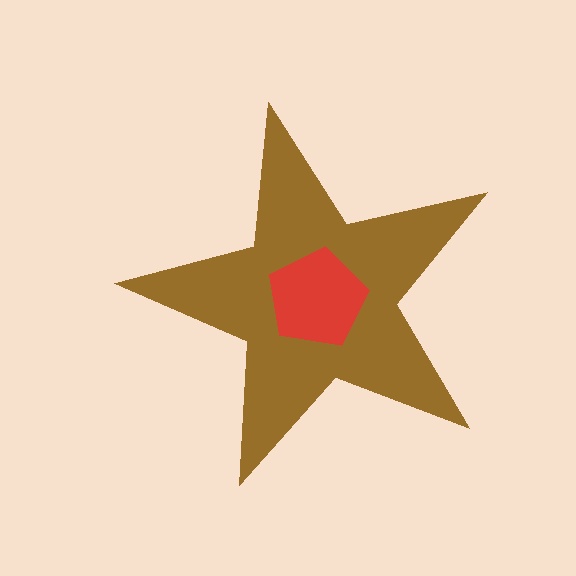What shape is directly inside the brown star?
The red pentagon.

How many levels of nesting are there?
2.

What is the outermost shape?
The brown star.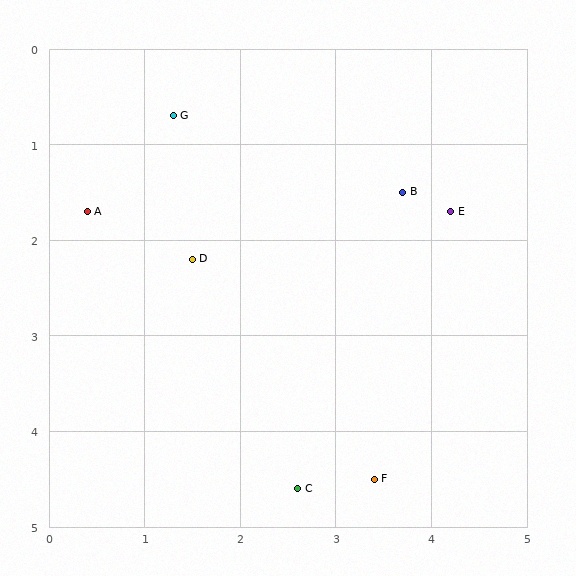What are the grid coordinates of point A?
Point A is at approximately (0.4, 1.7).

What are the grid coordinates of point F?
Point F is at approximately (3.4, 4.5).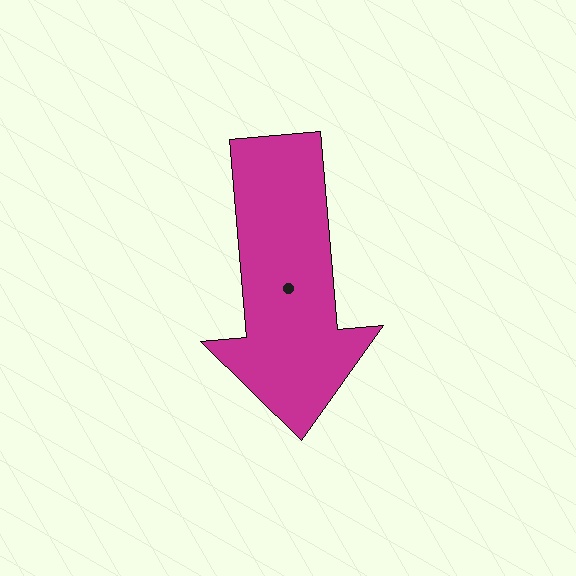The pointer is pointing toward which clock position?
Roughly 6 o'clock.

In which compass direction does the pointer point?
South.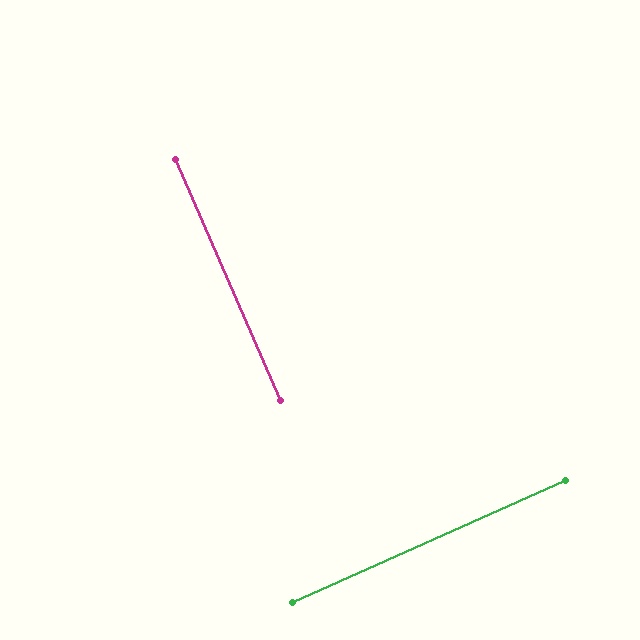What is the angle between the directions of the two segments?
Approximately 90 degrees.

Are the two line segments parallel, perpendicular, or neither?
Perpendicular — they meet at approximately 90°.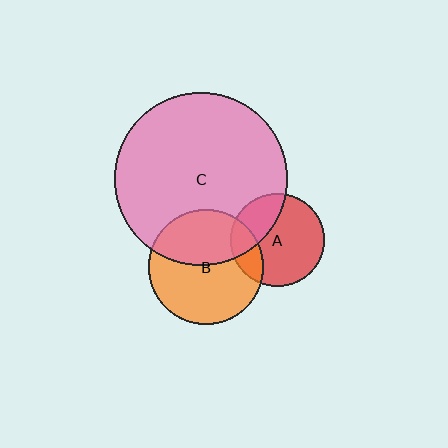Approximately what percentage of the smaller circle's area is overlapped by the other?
Approximately 30%.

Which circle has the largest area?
Circle C (pink).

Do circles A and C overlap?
Yes.